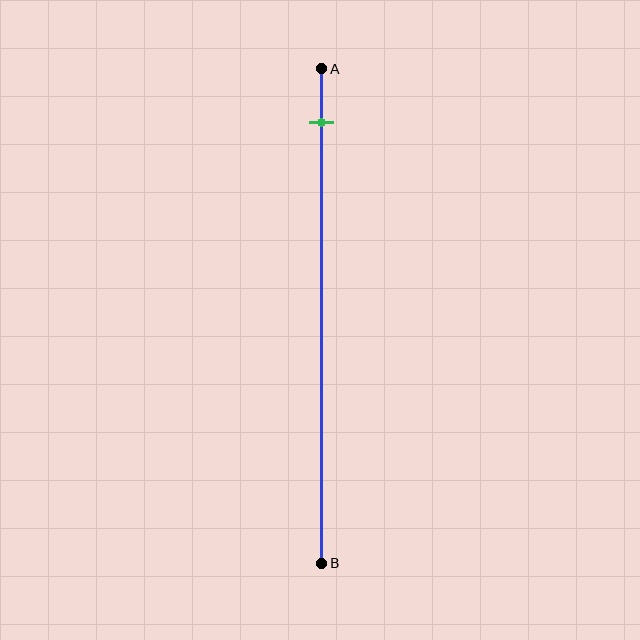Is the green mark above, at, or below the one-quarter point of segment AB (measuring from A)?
The green mark is above the one-quarter point of segment AB.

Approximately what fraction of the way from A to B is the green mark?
The green mark is approximately 10% of the way from A to B.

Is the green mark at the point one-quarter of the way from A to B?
No, the mark is at about 10% from A, not at the 25% one-quarter point.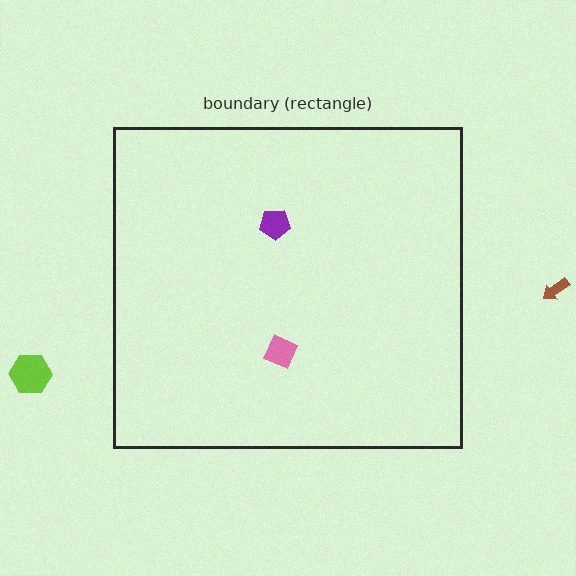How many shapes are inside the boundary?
2 inside, 2 outside.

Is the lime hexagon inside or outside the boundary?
Outside.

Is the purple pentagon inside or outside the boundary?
Inside.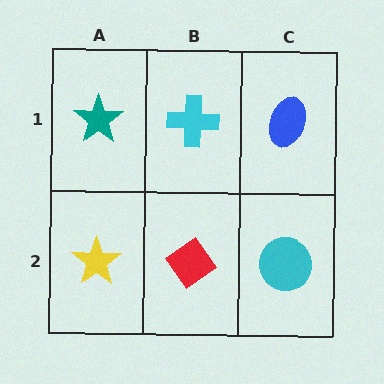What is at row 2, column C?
A cyan circle.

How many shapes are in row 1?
3 shapes.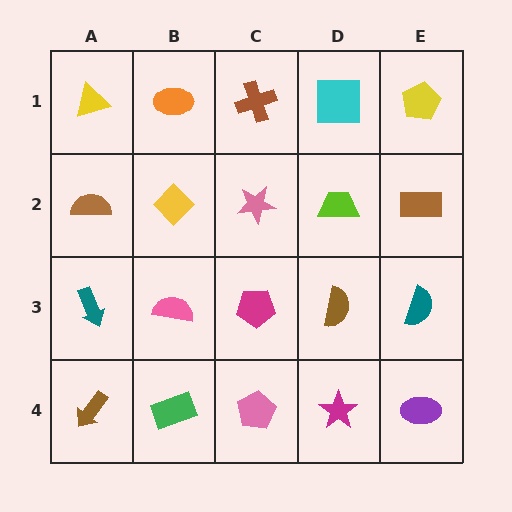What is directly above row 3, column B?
A yellow diamond.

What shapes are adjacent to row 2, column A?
A yellow triangle (row 1, column A), a teal arrow (row 3, column A), a yellow diamond (row 2, column B).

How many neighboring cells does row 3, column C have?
4.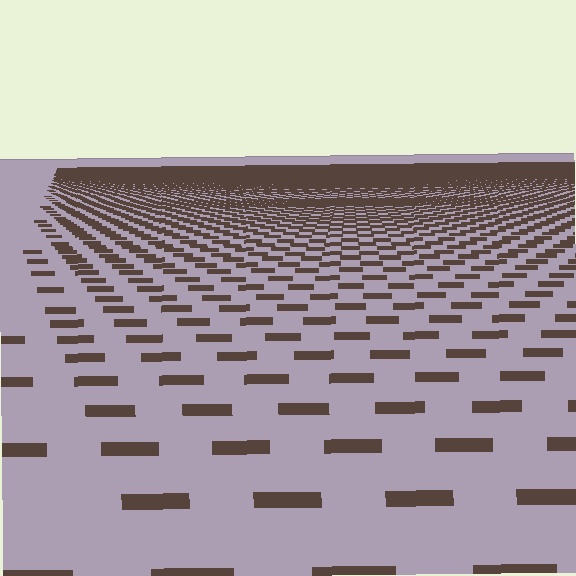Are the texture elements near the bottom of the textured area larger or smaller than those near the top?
Larger. Near the bottom, elements are closer to the viewer and appear at a bigger on-screen size.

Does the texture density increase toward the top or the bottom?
Density increases toward the top.